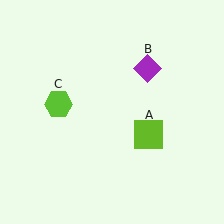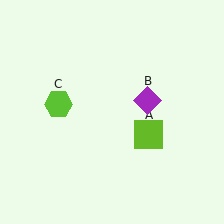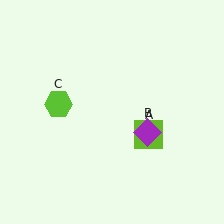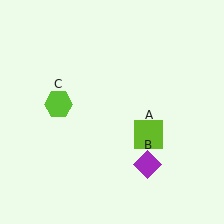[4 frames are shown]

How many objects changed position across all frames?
1 object changed position: purple diamond (object B).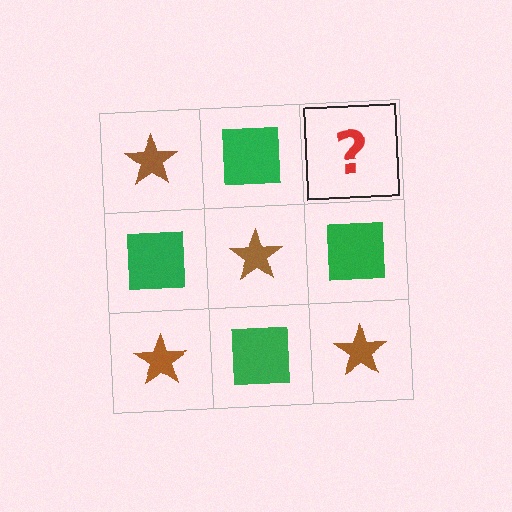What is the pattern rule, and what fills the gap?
The rule is that it alternates brown star and green square in a checkerboard pattern. The gap should be filled with a brown star.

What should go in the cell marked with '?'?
The missing cell should contain a brown star.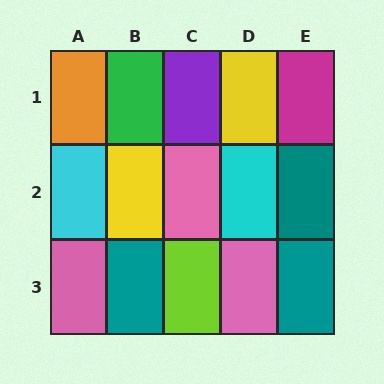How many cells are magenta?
1 cell is magenta.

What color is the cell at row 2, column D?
Cyan.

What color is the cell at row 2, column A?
Cyan.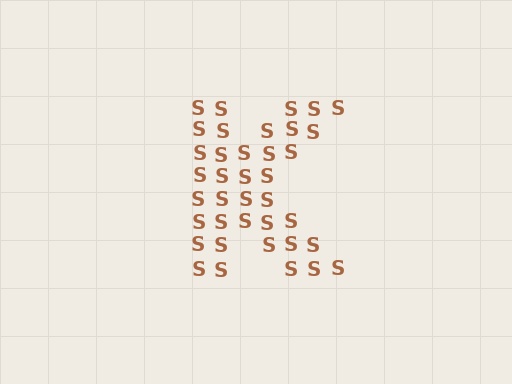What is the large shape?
The large shape is the letter K.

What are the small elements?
The small elements are letter S's.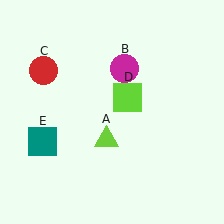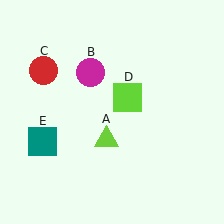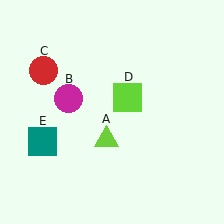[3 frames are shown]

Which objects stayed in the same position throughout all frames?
Lime triangle (object A) and red circle (object C) and lime square (object D) and teal square (object E) remained stationary.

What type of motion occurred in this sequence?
The magenta circle (object B) rotated counterclockwise around the center of the scene.